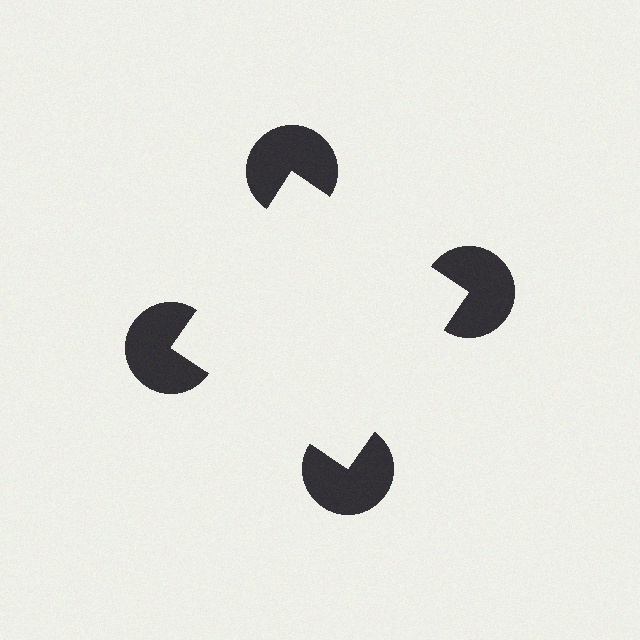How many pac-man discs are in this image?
There are 4 — one at each vertex of the illusory square.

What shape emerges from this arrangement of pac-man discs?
An illusory square — its edges are inferred from the aligned wedge cuts in the pac-man discs, not physically drawn.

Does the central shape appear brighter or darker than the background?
It typically appears slightly brighter than the background, even though no actual brightness change is drawn.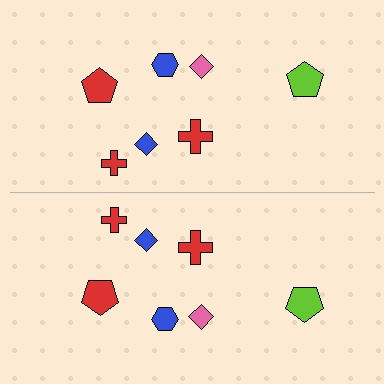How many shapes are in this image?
There are 14 shapes in this image.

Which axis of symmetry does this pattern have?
The pattern has a horizontal axis of symmetry running through the center of the image.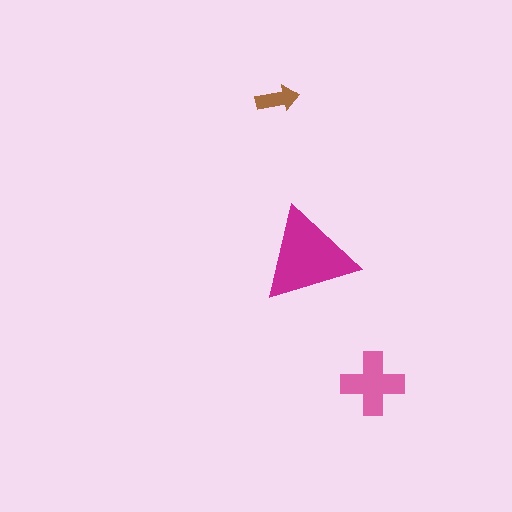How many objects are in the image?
There are 3 objects in the image.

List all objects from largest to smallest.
The magenta triangle, the pink cross, the brown arrow.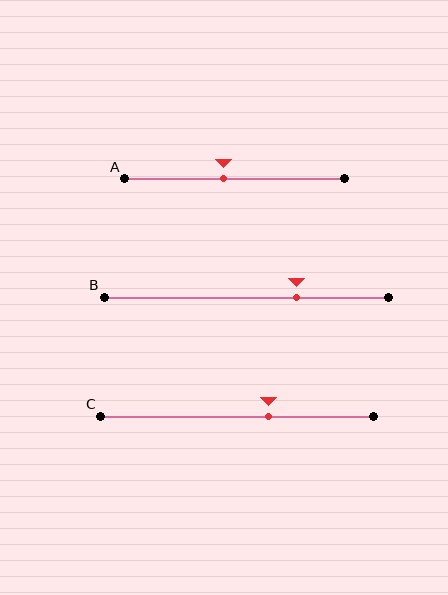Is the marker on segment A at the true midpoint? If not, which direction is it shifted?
No, the marker on segment A is shifted to the left by about 5% of the segment length.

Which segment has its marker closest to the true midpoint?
Segment A has its marker closest to the true midpoint.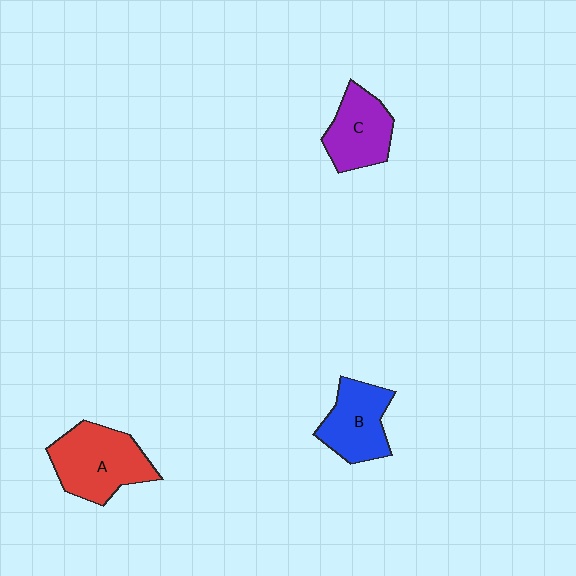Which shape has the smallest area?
Shape C (purple).